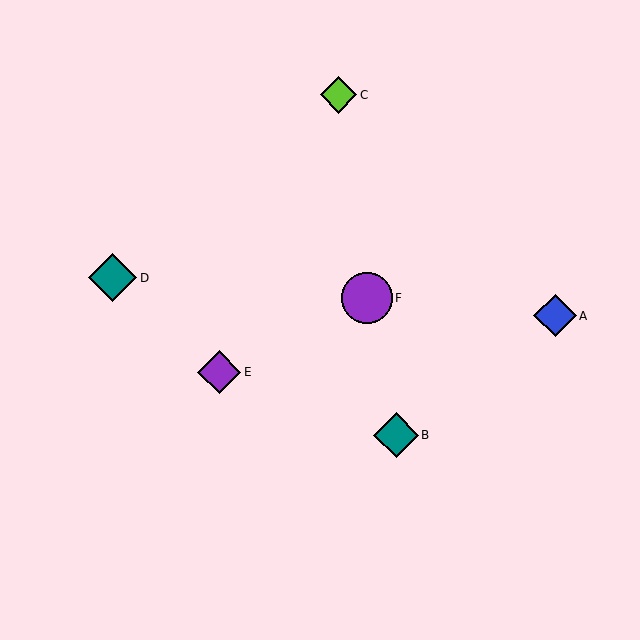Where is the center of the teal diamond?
The center of the teal diamond is at (396, 435).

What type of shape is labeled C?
Shape C is a lime diamond.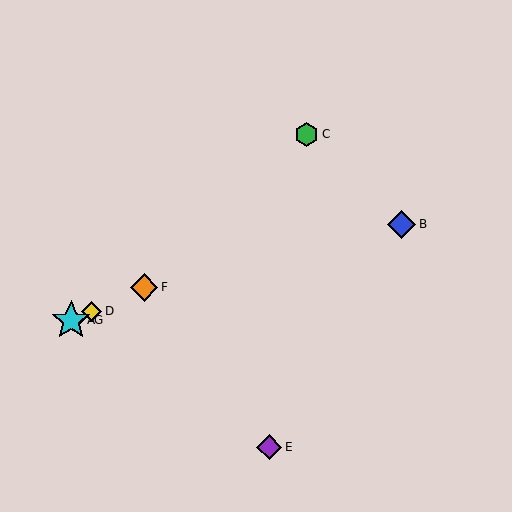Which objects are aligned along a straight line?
Objects A, D, F, G are aligned along a straight line.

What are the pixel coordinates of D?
Object D is at (92, 311).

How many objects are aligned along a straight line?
4 objects (A, D, F, G) are aligned along a straight line.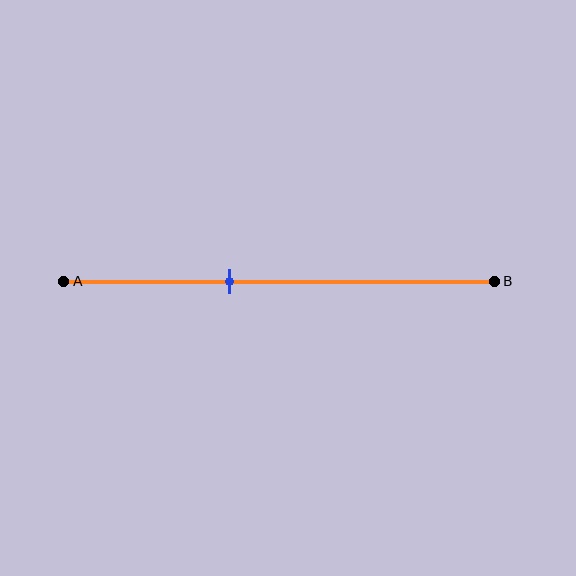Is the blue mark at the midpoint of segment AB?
No, the mark is at about 40% from A, not at the 50% midpoint.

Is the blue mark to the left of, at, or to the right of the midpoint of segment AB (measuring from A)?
The blue mark is to the left of the midpoint of segment AB.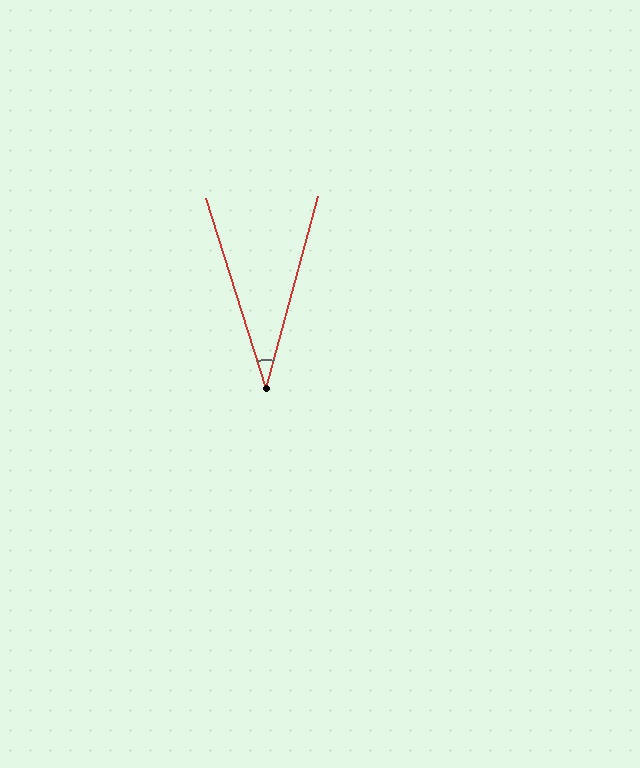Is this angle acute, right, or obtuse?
It is acute.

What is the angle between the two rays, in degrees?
Approximately 33 degrees.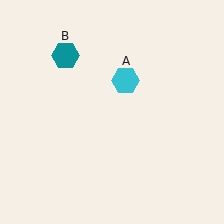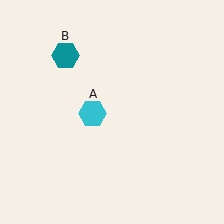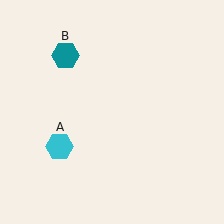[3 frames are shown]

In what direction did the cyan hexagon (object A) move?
The cyan hexagon (object A) moved down and to the left.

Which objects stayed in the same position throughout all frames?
Teal hexagon (object B) remained stationary.